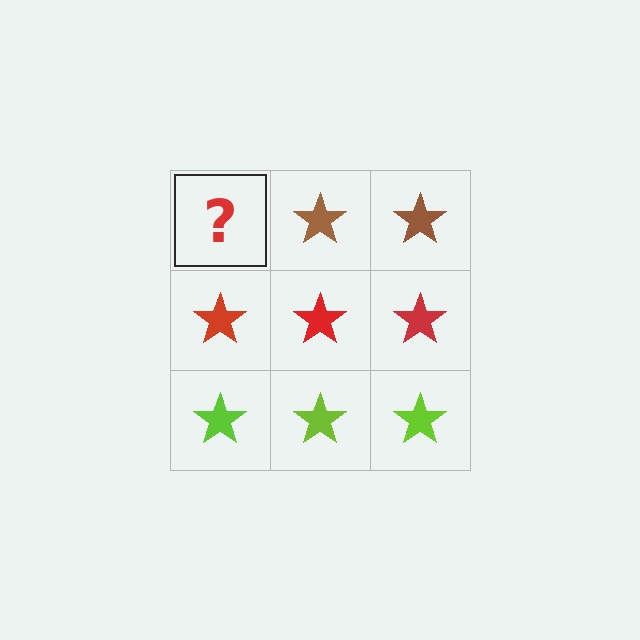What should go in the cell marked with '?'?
The missing cell should contain a brown star.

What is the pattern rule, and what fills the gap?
The rule is that each row has a consistent color. The gap should be filled with a brown star.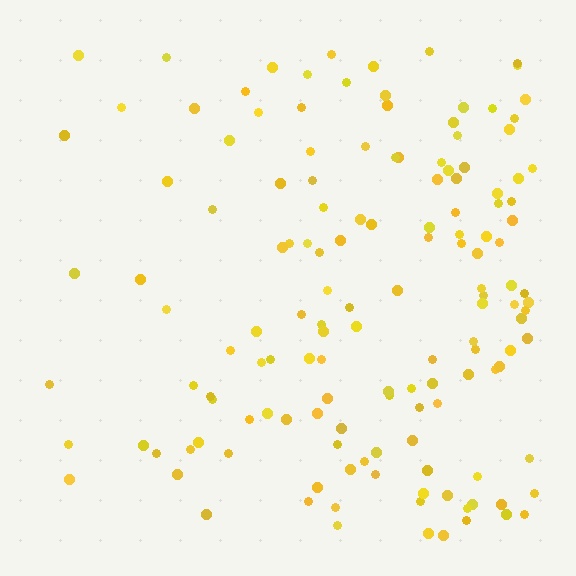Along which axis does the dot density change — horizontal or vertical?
Horizontal.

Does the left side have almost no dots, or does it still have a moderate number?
Still a moderate number, just noticeably fewer than the right.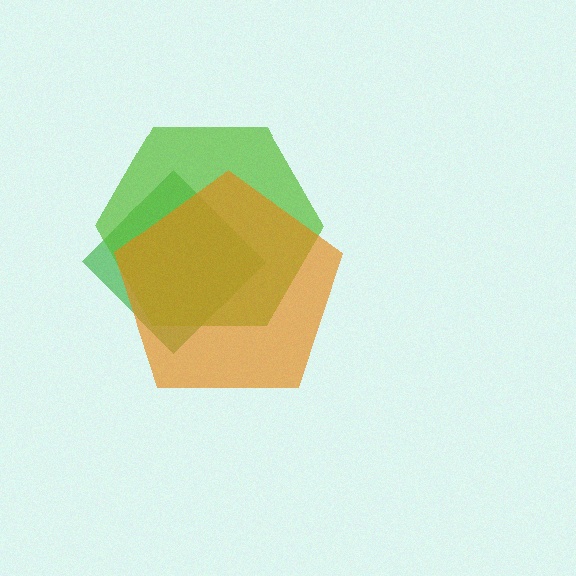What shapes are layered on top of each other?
The layered shapes are: a green diamond, a lime hexagon, an orange pentagon.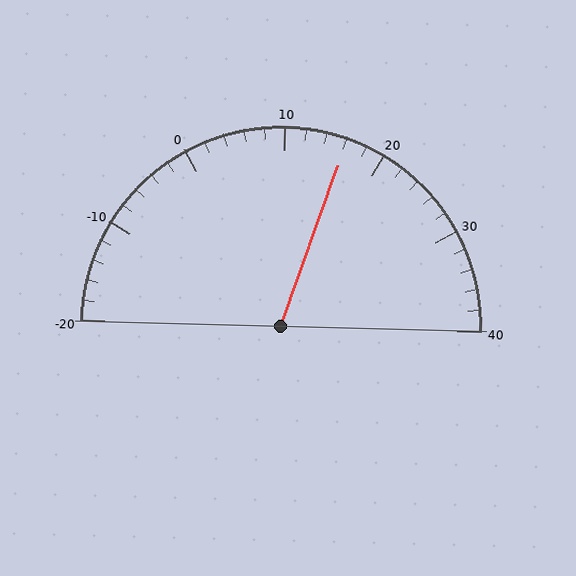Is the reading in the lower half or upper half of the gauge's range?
The reading is in the upper half of the range (-20 to 40).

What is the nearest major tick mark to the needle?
The nearest major tick mark is 20.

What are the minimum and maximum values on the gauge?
The gauge ranges from -20 to 40.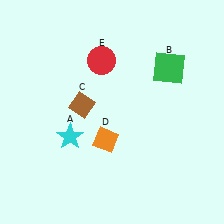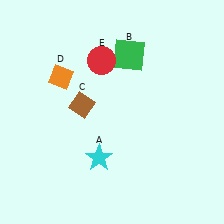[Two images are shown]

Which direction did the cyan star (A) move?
The cyan star (A) moved right.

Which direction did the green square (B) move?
The green square (B) moved left.